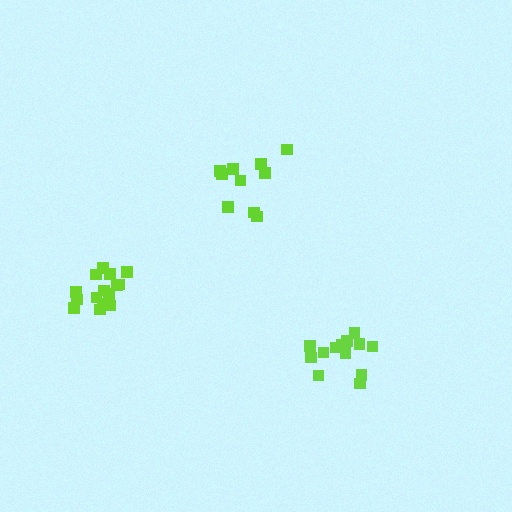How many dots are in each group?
Group 1: 16 dots, Group 2: 13 dots, Group 3: 10 dots (39 total).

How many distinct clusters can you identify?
There are 3 distinct clusters.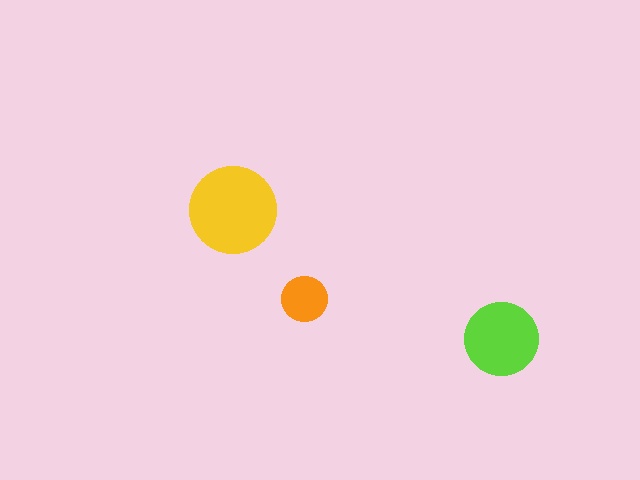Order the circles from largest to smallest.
the yellow one, the lime one, the orange one.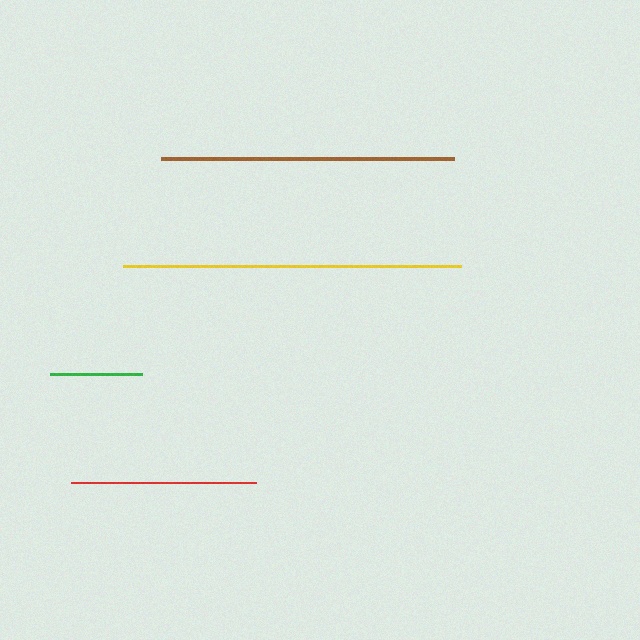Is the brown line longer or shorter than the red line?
The brown line is longer than the red line.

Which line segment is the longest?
The yellow line is the longest at approximately 339 pixels.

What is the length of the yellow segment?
The yellow segment is approximately 339 pixels long.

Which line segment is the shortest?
The green line is the shortest at approximately 92 pixels.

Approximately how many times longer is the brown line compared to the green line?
The brown line is approximately 3.2 times the length of the green line.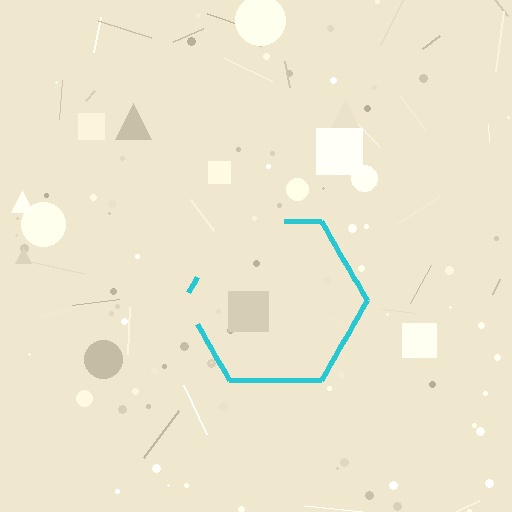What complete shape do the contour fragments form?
The contour fragments form a hexagon.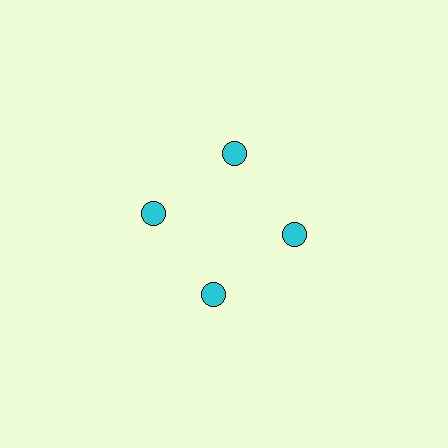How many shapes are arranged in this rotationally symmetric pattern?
There are 4 shapes, arranged in 4 groups of 1.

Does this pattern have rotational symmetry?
Yes, this pattern has 4-fold rotational symmetry. It looks the same after rotating 90 degrees around the center.